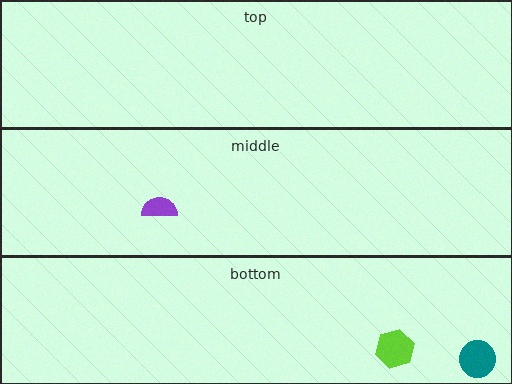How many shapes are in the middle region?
1.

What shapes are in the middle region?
The purple semicircle.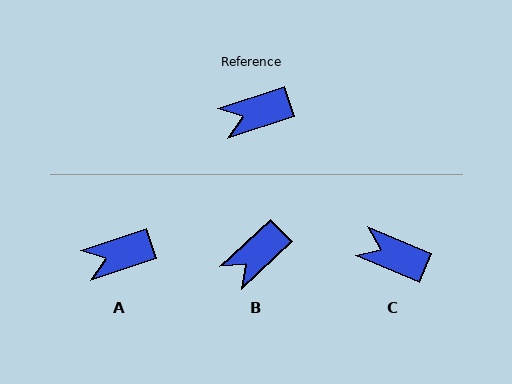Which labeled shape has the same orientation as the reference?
A.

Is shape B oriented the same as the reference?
No, it is off by about 24 degrees.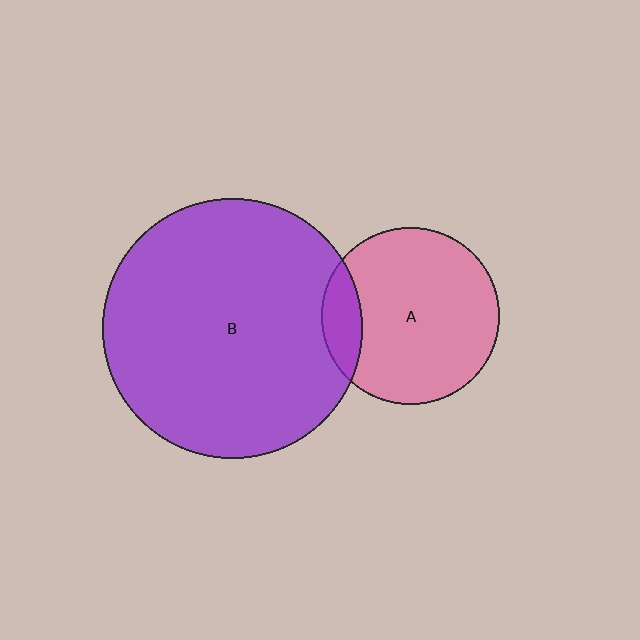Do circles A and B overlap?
Yes.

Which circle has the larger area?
Circle B (purple).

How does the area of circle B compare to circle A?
Approximately 2.1 times.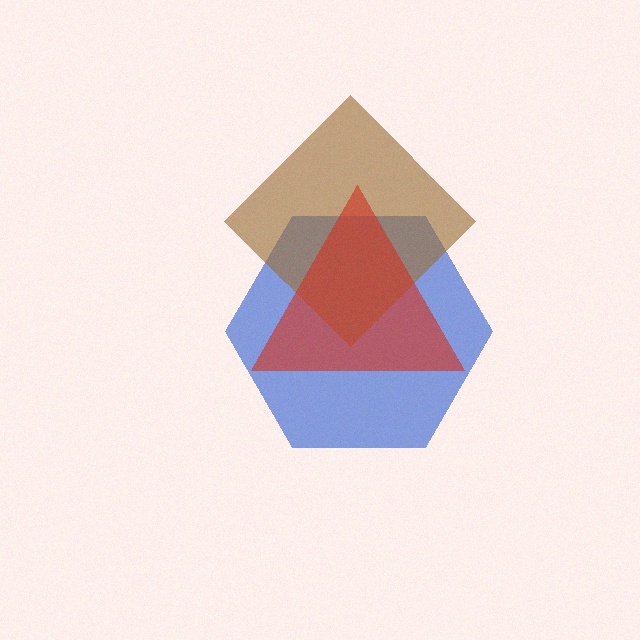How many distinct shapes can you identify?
There are 3 distinct shapes: a blue hexagon, a brown diamond, a red triangle.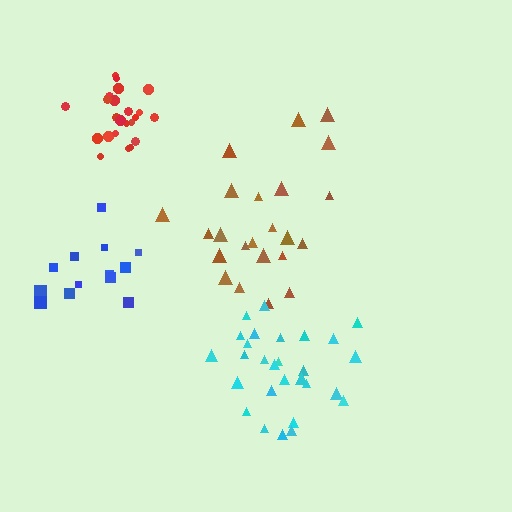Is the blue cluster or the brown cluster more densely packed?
Brown.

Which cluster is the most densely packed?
Red.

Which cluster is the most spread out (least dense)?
Blue.